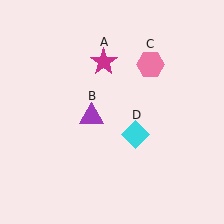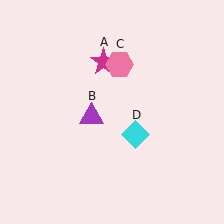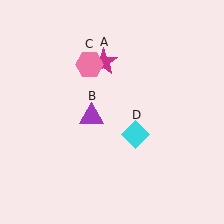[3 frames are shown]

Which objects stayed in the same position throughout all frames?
Magenta star (object A) and purple triangle (object B) and cyan diamond (object D) remained stationary.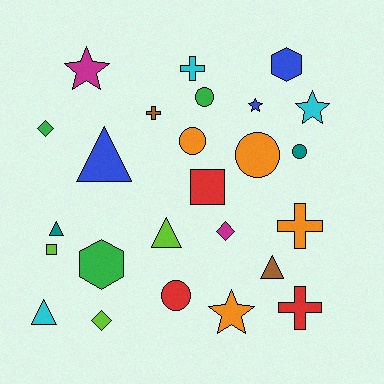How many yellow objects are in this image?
There are no yellow objects.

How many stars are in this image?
There are 4 stars.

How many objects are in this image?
There are 25 objects.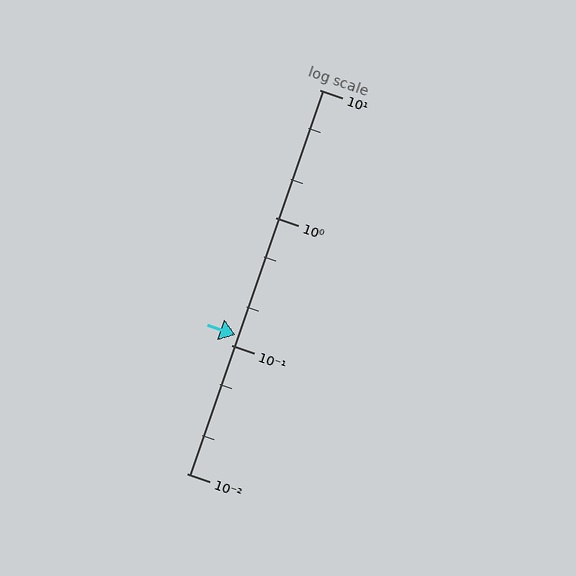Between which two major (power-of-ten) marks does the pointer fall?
The pointer is between 0.1 and 1.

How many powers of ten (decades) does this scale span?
The scale spans 3 decades, from 0.01 to 10.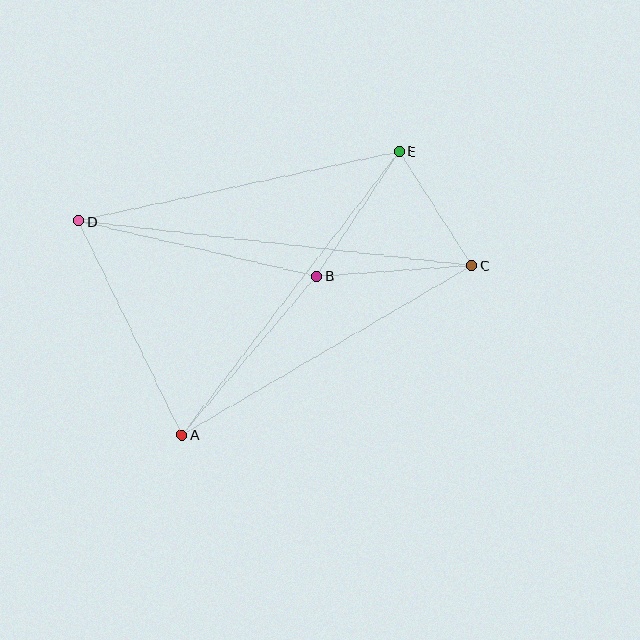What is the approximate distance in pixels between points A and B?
The distance between A and B is approximately 208 pixels.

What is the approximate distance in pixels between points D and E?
The distance between D and E is approximately 328 pixels.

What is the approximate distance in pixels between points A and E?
The distance between A and E is approximately 357 pixels.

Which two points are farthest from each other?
Points C and D are farthest from each other.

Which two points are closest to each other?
Points C and E are closest to each other.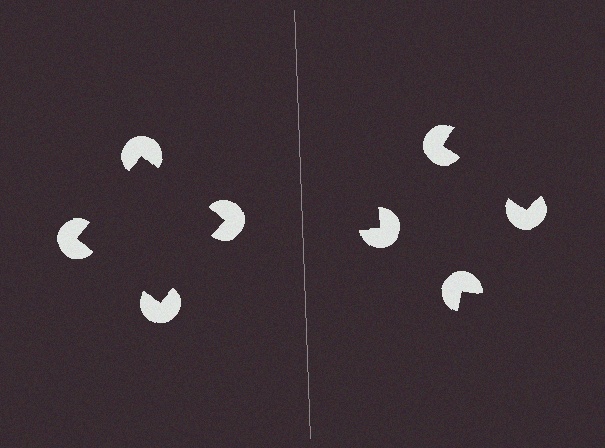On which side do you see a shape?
An illusory square appears on the left side. On the right side the wedge cuts are rotated, so no coherent shape forms.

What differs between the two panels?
The pac-man discs are positioned identically on both sides; only the wedge orientations differ. On the left they align to a square; on the right they are misaligned.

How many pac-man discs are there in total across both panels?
8 — 4 on each side.